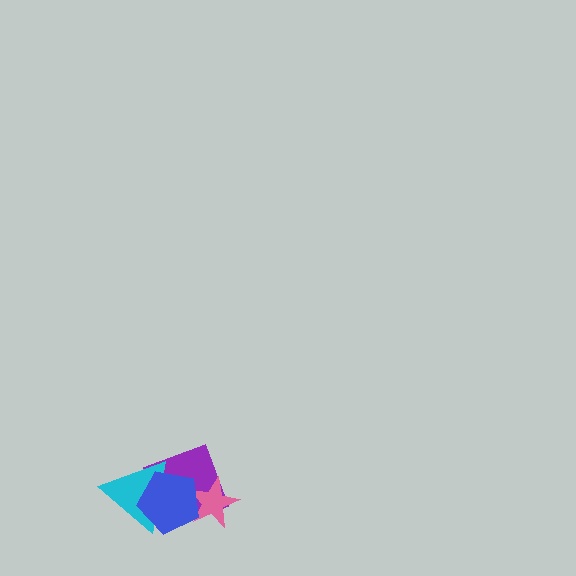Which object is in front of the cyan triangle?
The blue pentagon is in front of the cyan triangle.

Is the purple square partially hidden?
Yes, it is partially covered by another shape.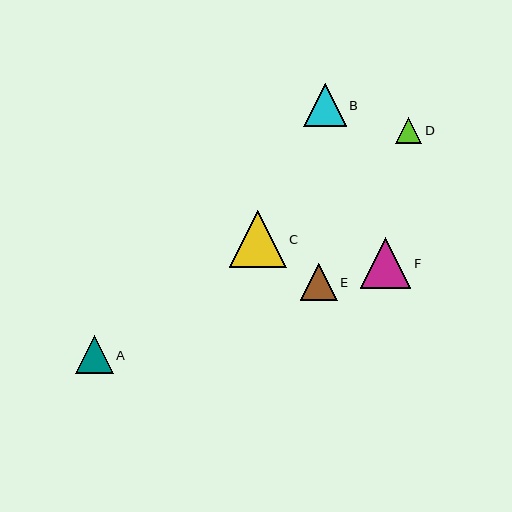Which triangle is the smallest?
Triangle D is the smallest with a size of approximately 27 pixels.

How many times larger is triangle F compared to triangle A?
Triangle F is approximately 1.3 times the size of triangle A.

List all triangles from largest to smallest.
From largest to smallest: C, F, B, A, E, D.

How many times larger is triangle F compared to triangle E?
Triangle F is approximately 1.4 times the size of triangle E.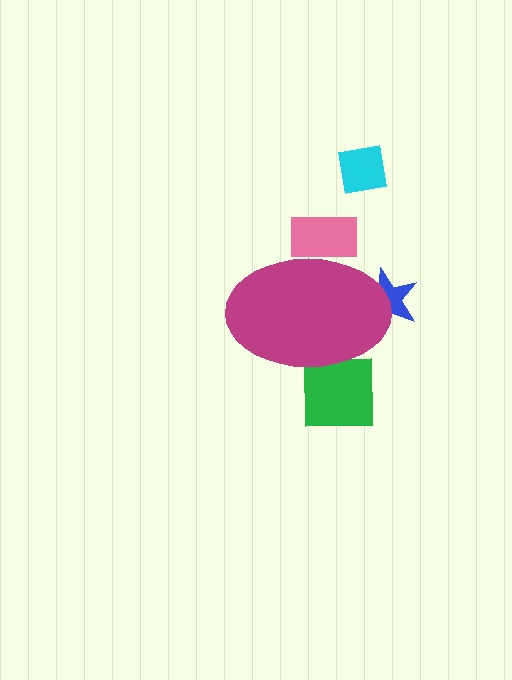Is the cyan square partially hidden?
No, the cyan square is fully visible.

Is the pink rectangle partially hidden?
Yes, the pink rectangle is partially hidden behind the magenta ellipse.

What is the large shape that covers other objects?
A magenta ellipse.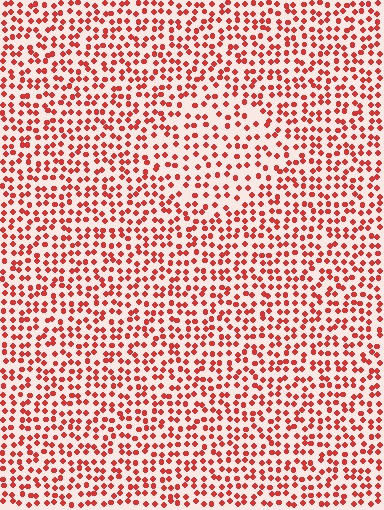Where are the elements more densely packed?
The elements are more densely packed outside the diamond boundary.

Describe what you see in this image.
The image contains small red elements arranged at two different densities. A diamond-shaped region is visible where the elements are less densely packed than the surrounding area.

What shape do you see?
I see a diamond.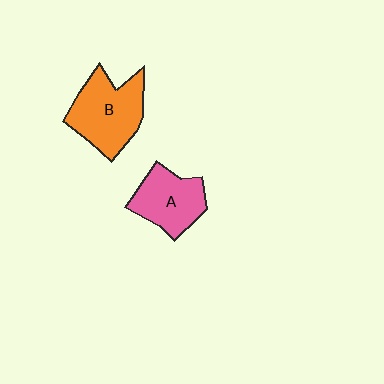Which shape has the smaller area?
Shape A (pink).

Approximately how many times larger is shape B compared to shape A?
Approximately 1.3 times.